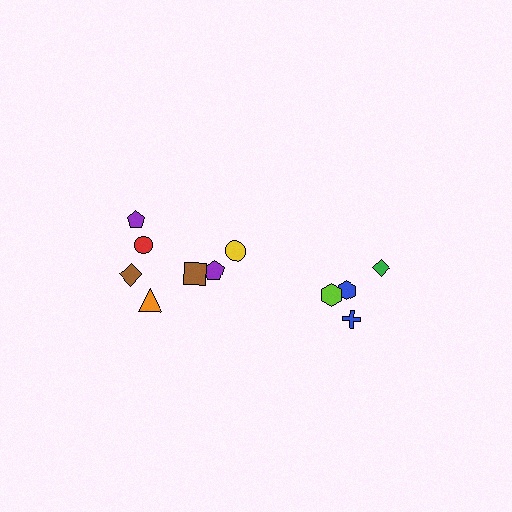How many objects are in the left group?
There are 7 objects.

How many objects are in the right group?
There are 4 objects.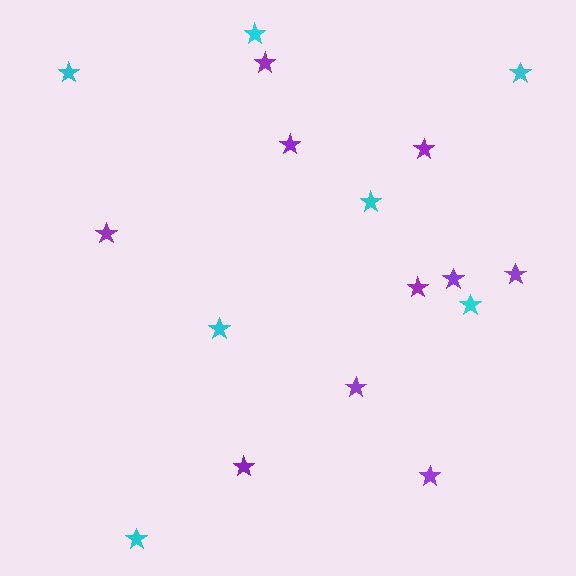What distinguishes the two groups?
There are 2 groups: one group of purple stars (10) and one group of cyan stars (7).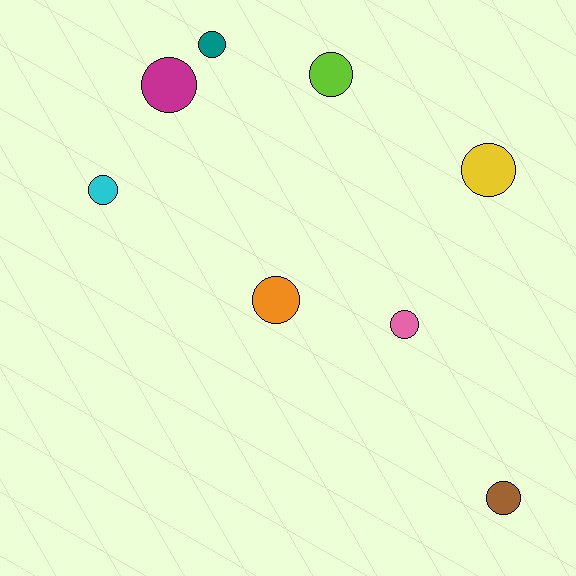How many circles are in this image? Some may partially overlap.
There are 8 circles.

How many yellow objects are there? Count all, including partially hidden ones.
There is 1 yellow object.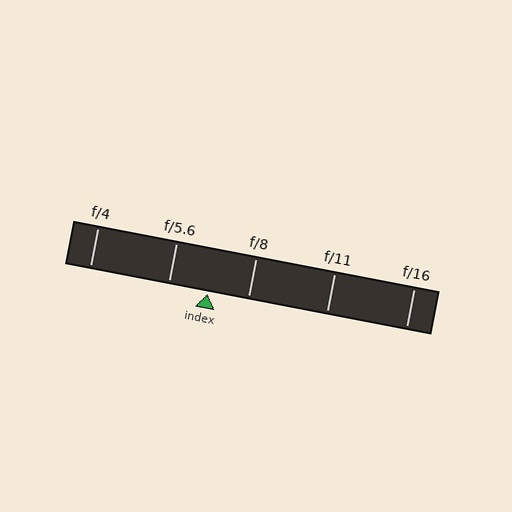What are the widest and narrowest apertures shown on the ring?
The widest aperture shown is f/4 and the narrowest is f/16.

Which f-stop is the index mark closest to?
The index mark is closest to f/5.6.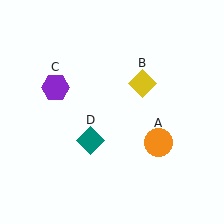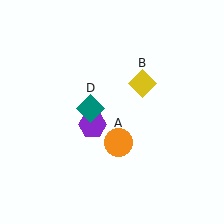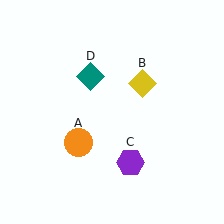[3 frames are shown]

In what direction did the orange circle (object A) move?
The orange circle (object A) moved left.